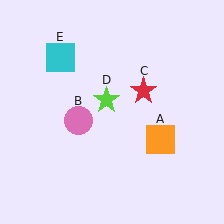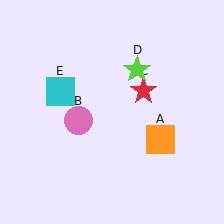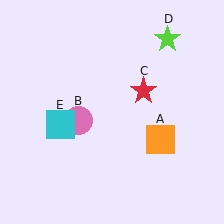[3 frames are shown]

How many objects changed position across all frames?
2 objects changed position: lime star (object D), cyan square (object E).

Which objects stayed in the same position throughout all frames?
Orange square (object A) and pink circle (object B) and red star (object C) remained stationary.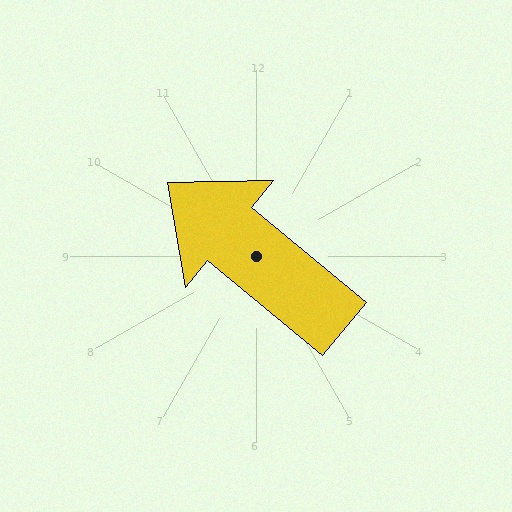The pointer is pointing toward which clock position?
Roughly 10 o'clock.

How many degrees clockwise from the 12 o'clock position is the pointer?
Approximately 309 degrees.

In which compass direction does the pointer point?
Northwest.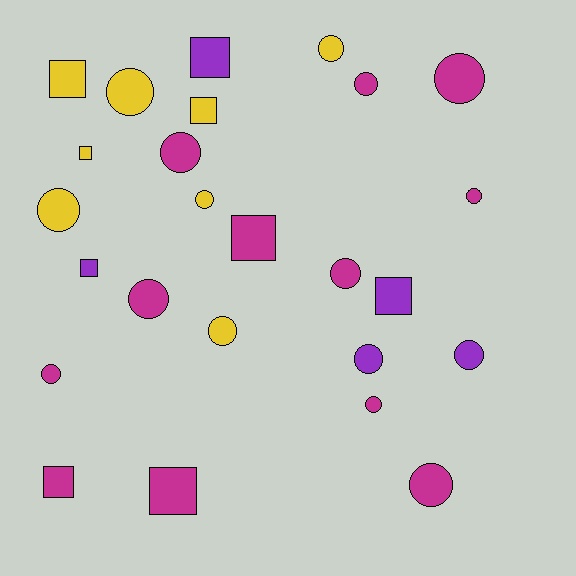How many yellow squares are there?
There are 3 yellow squares.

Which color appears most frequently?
Magenta, with 12 objects.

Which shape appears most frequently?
Circle, with 16 objects.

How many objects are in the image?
There are 25 objects.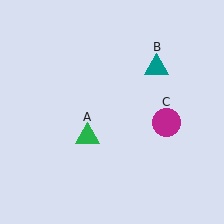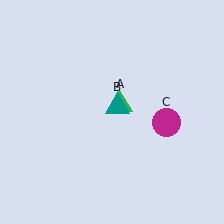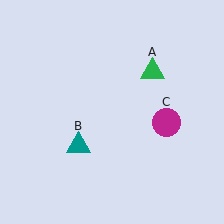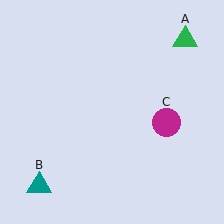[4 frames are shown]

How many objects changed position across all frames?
2 objects changed position: green triangle (object A), teal triangle (object B).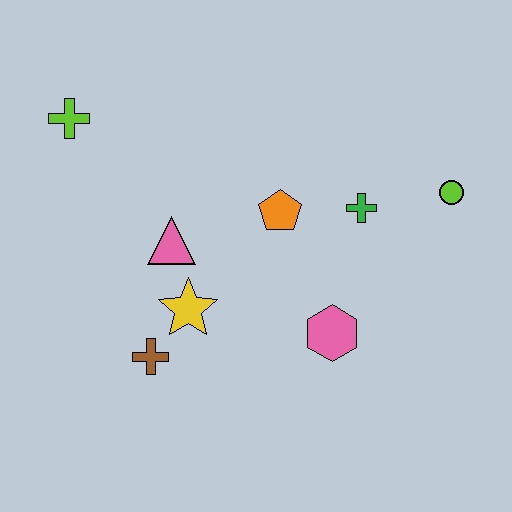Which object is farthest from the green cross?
The lime cross is farthest from the green cross.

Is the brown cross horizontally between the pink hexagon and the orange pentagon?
No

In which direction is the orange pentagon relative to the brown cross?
The orange pentagon is above the brown cross.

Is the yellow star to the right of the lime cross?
Yes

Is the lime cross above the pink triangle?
Yes